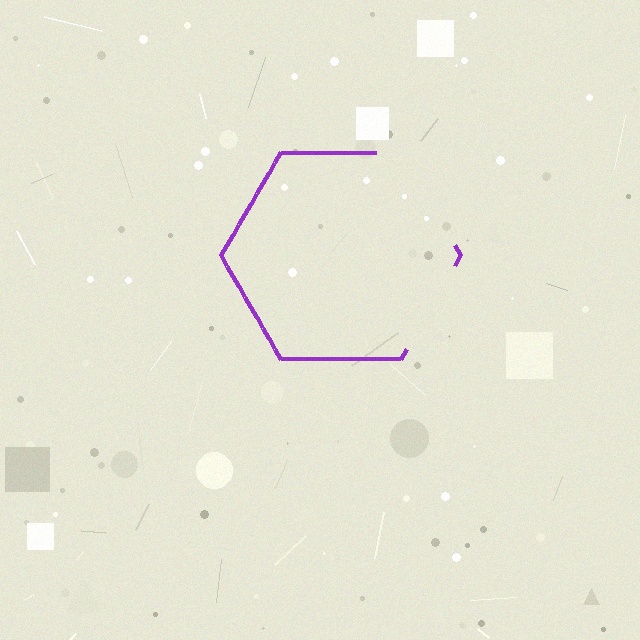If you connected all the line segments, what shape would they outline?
They would outline a hexagon.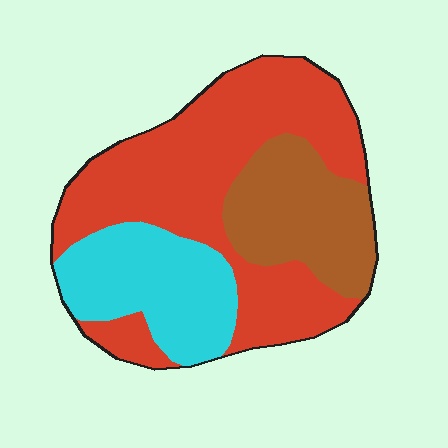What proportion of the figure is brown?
Brown covers roughly 20% of the figure.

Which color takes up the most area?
Red, at roughly 55%.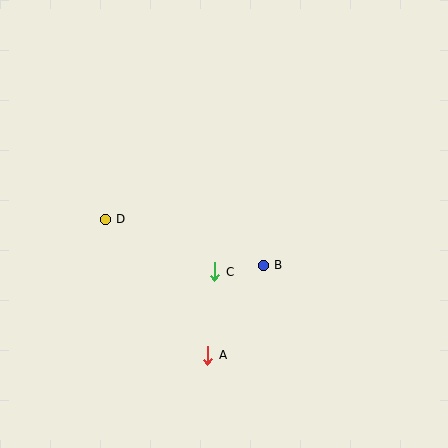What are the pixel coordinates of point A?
Point A is at (208, 355).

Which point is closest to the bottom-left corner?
Point A is closest to the bottom-left corner.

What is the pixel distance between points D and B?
The distance between D and B is 165 pixels.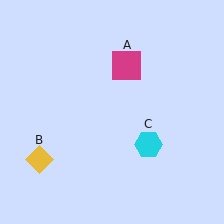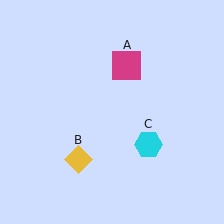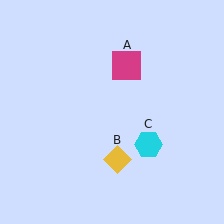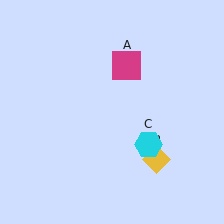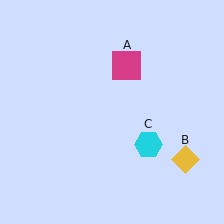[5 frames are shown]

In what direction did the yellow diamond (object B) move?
The yellow diamond (object B) moved right.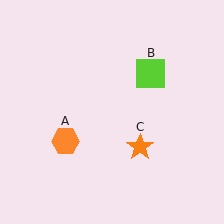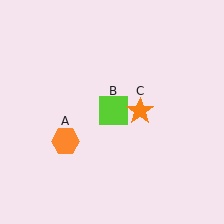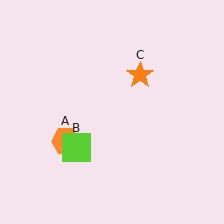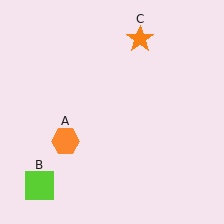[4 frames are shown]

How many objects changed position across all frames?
2 objects changed position: lime square (object B), orange star (object C).